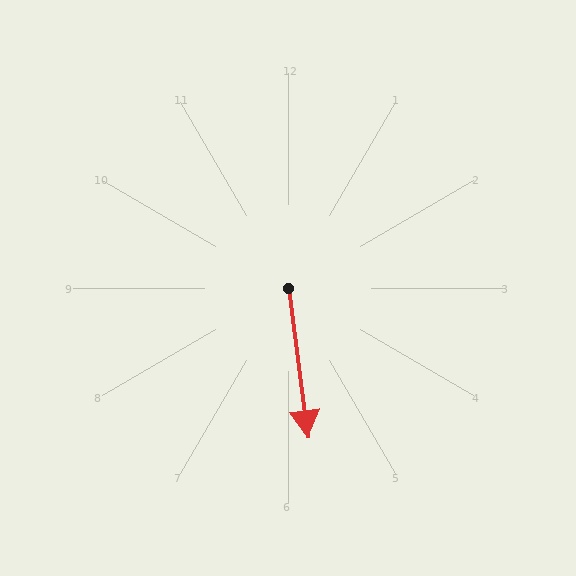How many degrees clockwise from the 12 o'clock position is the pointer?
Approximately 173 degrees.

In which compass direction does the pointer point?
South.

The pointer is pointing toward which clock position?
Roughly 6 o'clock.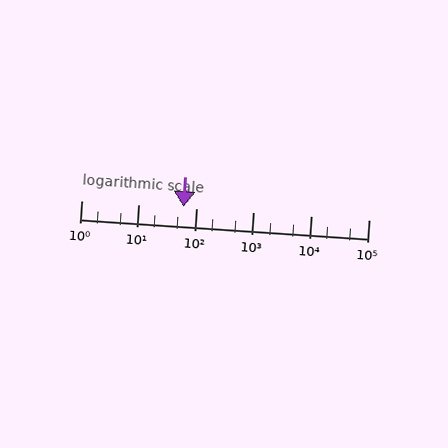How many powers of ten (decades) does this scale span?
The scale spans 5 decades, from 1 to 100000.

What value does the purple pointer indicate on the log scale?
The pointer indicates approximately 59.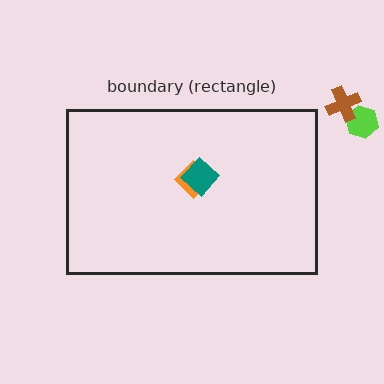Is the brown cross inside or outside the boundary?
Outside.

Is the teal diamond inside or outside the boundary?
Inside.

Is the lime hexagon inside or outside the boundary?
Outside.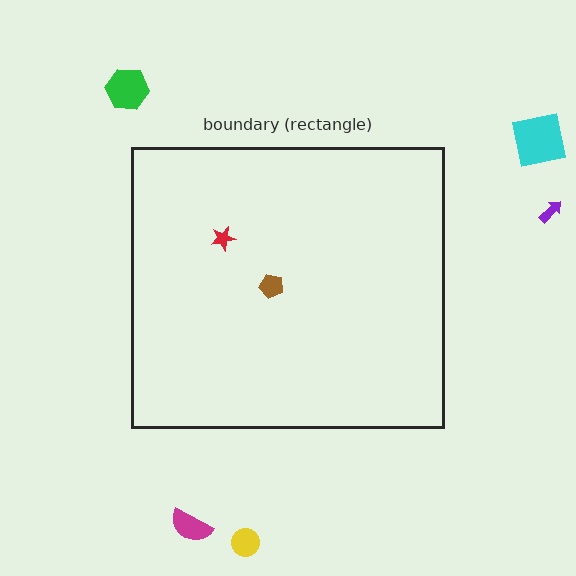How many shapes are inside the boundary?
2 inside, 5 outside.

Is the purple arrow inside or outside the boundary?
Outside.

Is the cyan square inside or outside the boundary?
Outside.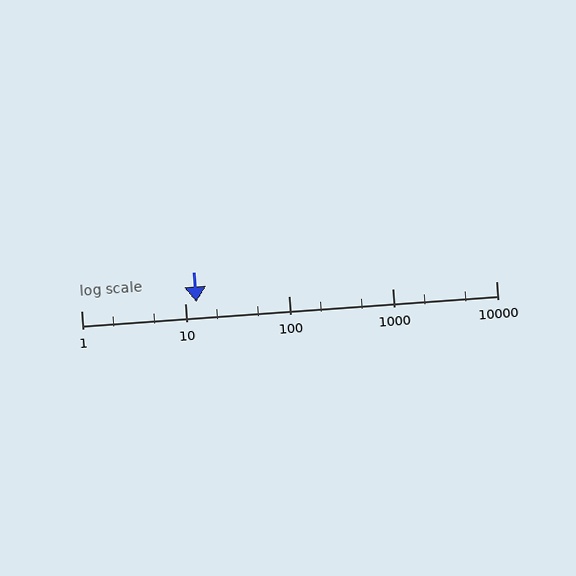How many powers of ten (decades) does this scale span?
The scale spans 4 decades, from 1 to 10000.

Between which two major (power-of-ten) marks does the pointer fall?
The pointer is between 10 and 100.